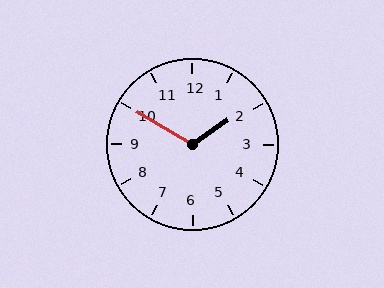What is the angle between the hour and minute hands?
Approximately 115 degrees.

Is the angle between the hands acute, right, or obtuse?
It is obtuse.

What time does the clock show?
1:50.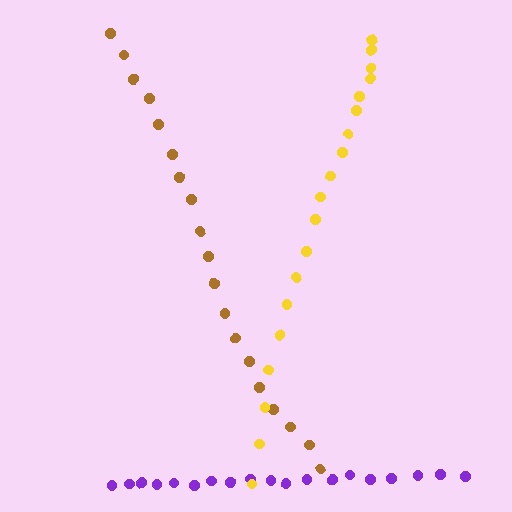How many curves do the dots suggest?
There are 3 distinct paths.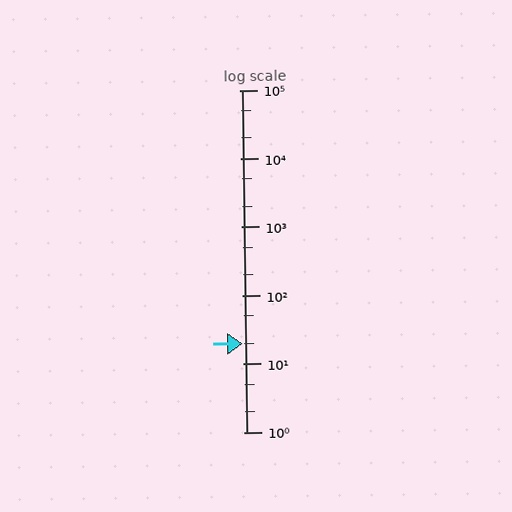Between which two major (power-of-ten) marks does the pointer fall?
The pointer is between 10 and 100.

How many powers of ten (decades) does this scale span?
The scale spans 5 decades, from 1 to 100000.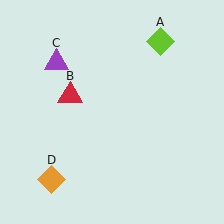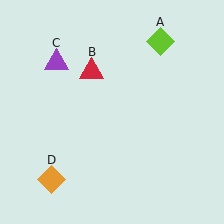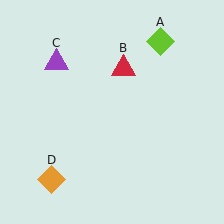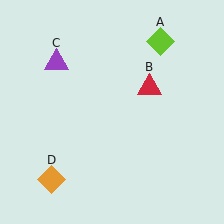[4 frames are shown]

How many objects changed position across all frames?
1 object changed position: red triangle (object B).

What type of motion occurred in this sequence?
The red triangle (object B) rotated clockwise around the center of the scene.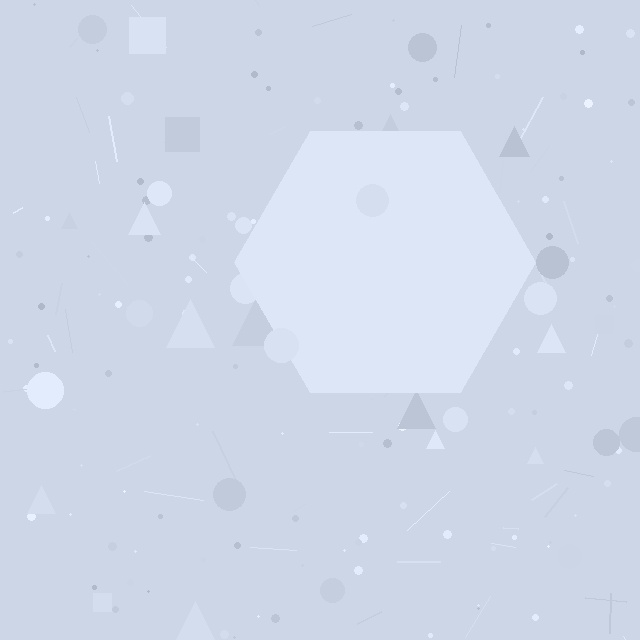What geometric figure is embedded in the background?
A hexagon is embedded in the background.